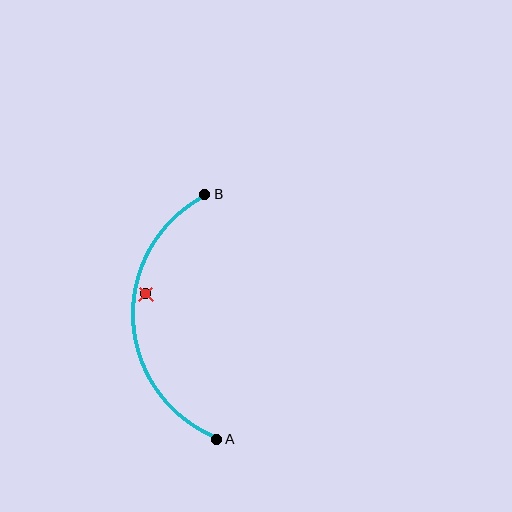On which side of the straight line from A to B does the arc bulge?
The arc bulges to the left of the straight line connecting A and B.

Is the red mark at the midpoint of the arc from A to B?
No — the red mark does not lie on the arc at all. It sits slightly inside the curve.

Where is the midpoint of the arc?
The arc midpoint is the point on the curve farthest from the straight line joining A and B. It sits to the left of that line.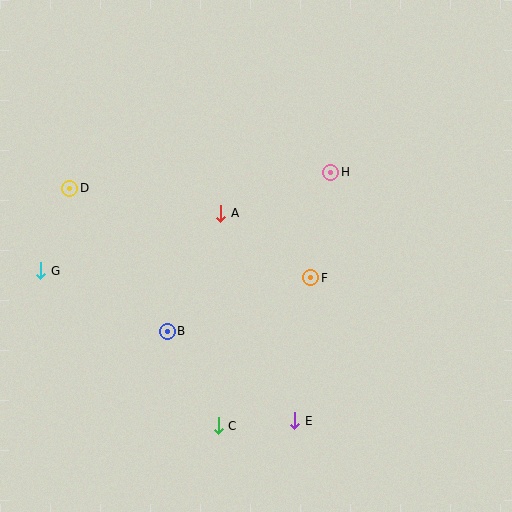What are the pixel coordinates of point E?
Point E is at (295, 421).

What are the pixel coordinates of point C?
Point C is at (218, 426).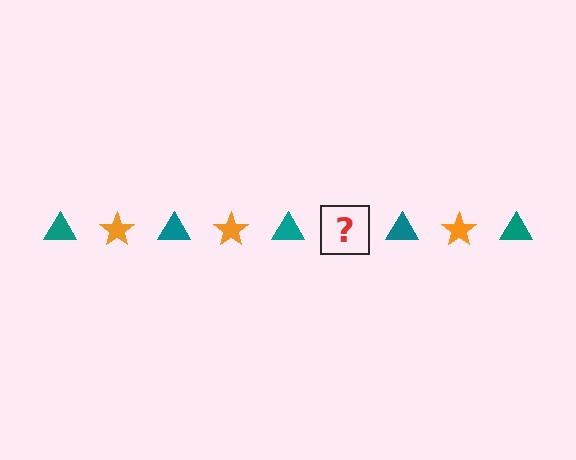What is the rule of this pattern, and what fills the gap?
The rule is that the pattern alternates between teal triangle and orange star. The gap should be filled with an orange star.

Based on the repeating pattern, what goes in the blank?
The blank should be an orange star.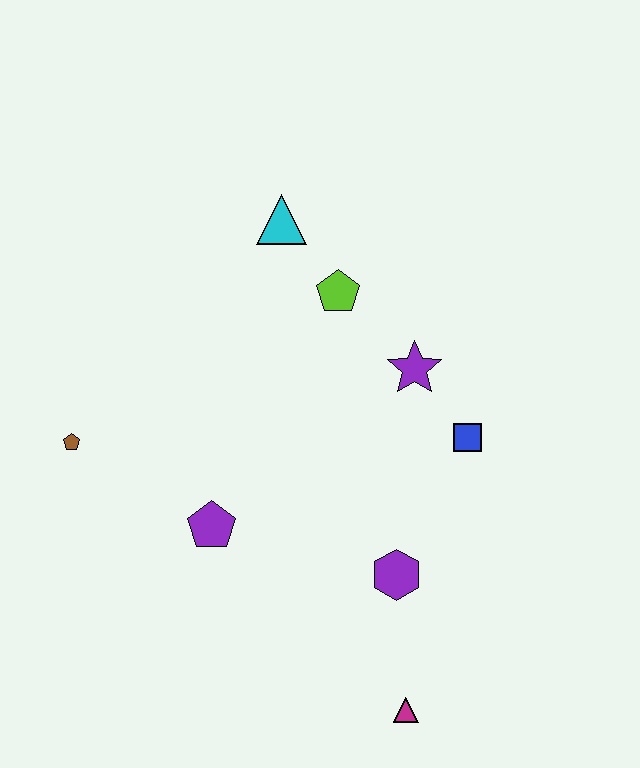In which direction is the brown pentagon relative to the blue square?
The brown pentagon is to the left of the blue square.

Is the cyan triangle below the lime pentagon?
No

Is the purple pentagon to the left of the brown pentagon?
No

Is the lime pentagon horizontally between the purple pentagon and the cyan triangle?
No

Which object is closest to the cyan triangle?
The lime pentagon is closest to the cyan triangle.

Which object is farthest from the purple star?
The brown pentagon is farthest from the purple star.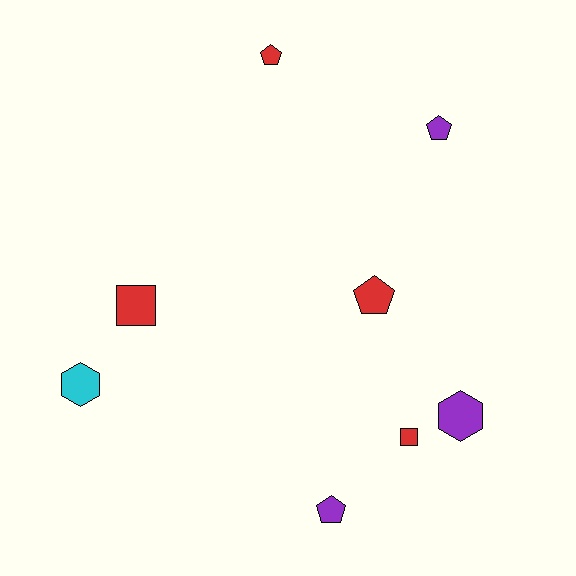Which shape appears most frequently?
Pentagon, with 4 objects.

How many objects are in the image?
There are 8 objects.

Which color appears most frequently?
Red, with 4 objects.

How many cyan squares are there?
There are no cyan squares.